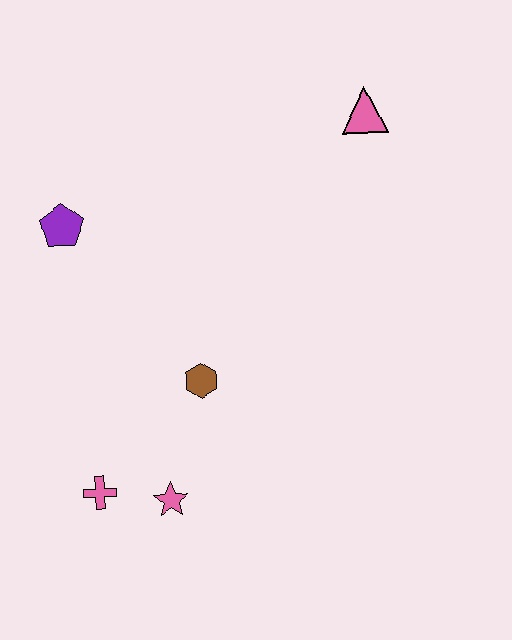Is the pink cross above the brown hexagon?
No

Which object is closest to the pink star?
The pink cross is closest to the pink star.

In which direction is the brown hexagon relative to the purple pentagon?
The brown hexagon is below the purple pentagon.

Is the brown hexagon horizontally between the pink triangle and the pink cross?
Yes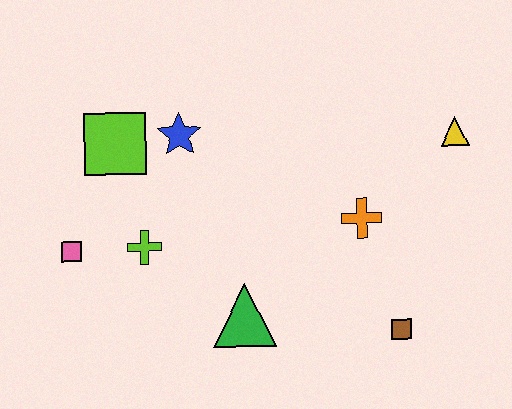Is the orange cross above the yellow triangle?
No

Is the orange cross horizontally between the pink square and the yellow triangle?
Yes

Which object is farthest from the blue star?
The brown square is farthest from the blue star.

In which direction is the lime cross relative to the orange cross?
The lime cross is to the left of the orange cross.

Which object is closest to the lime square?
The blue star is closest to the lime square.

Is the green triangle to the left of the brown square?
Yes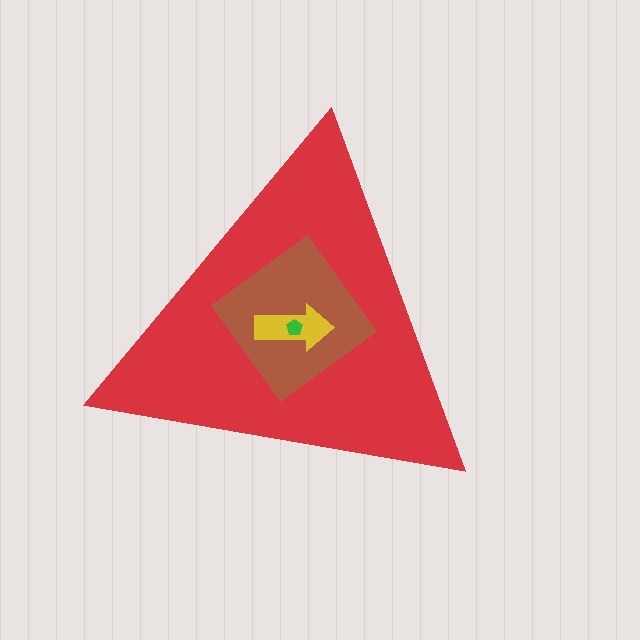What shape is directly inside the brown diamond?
The yellow arrow.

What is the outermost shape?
The red triangle.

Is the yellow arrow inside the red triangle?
Yes.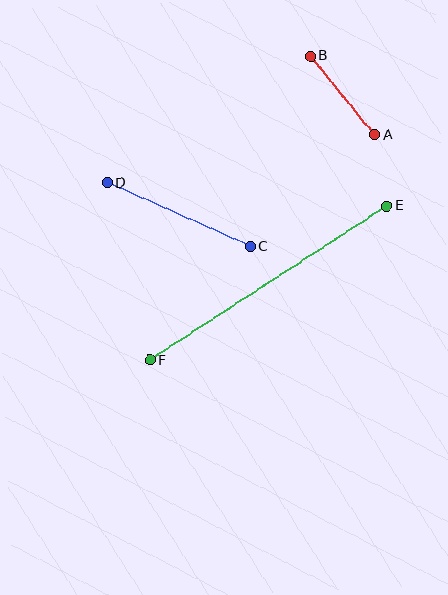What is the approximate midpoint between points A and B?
The midpoint is at approximately (343, 96) pixels.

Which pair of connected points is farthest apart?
Points E and F are farthest apart.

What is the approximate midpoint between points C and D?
The midpoint is at approximately (178, 215) pixels.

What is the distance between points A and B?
The distance is approximately 101 pixels.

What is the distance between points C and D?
The distance is approximately 157 pixels.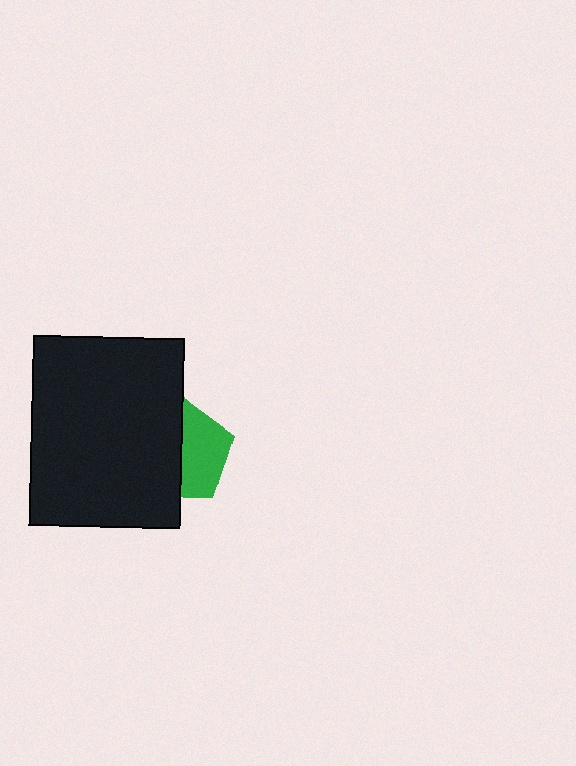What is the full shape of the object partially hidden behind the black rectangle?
The partially hidden object is a green pentagon.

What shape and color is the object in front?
The object in front is a black rectangle.